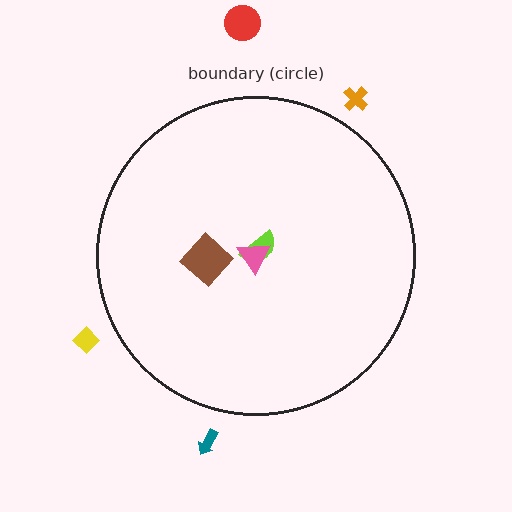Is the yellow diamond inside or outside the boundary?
Outside.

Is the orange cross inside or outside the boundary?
Outside.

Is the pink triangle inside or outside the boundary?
Inside.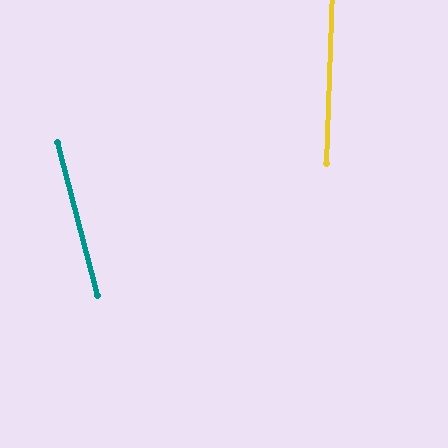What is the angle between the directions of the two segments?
Approximately 17 degrees.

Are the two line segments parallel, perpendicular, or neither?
Neither parallel nor perpendicular — they differ by about 17°.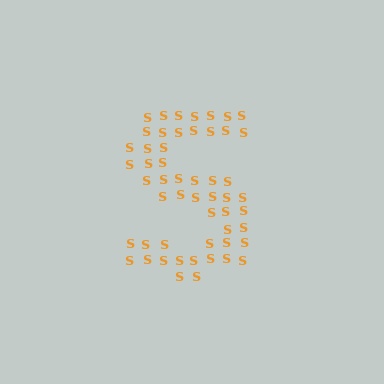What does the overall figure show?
The overall figure shows the letter S.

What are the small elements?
The small elements are letter S's.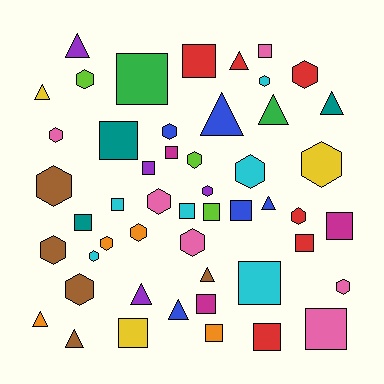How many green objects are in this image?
There are 2 green objects.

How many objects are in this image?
There are 50 objects.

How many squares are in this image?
There are 19 squares.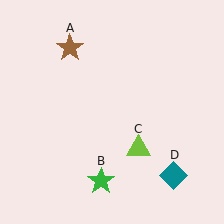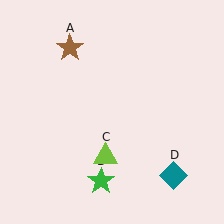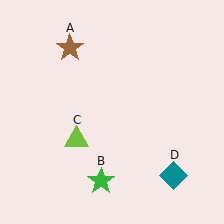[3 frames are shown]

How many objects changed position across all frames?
1 object changed position: lime triangle (object C).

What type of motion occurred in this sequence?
The lime triangle (object C) rotated clockwise around the center of the scene.